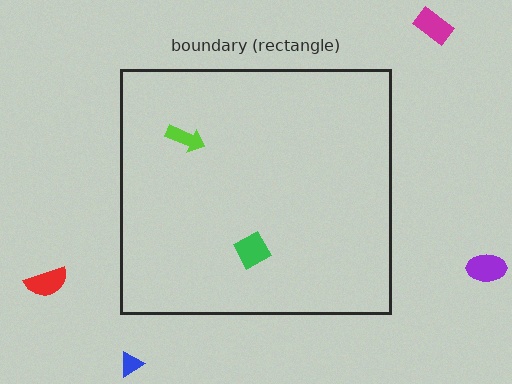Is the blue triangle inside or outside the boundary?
Outside.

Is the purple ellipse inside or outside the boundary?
Outside.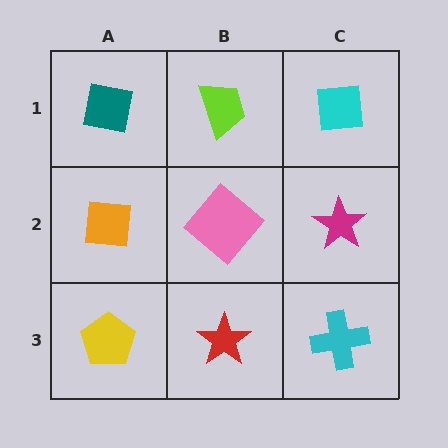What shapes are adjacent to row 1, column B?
A pink diamond (row 2, column B), a teal square (row 1, column A), a cyan square (row 1, column C).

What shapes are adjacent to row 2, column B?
A lime trapezoid (row 1, column B), a red star (row 3, column B), an orange square (row 2, column A), a magenta star (row 2, column C).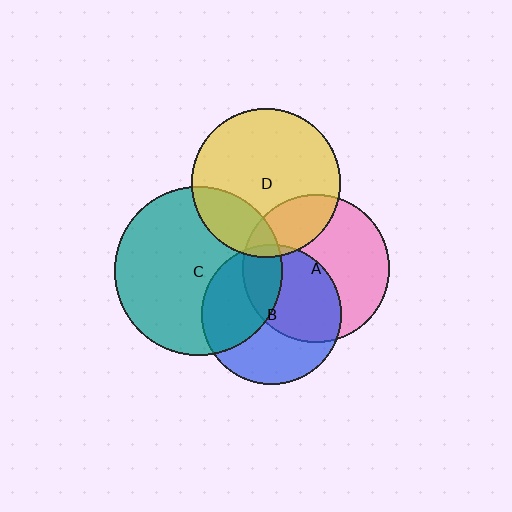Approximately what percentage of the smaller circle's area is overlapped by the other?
Approximately 5%.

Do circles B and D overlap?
Yes.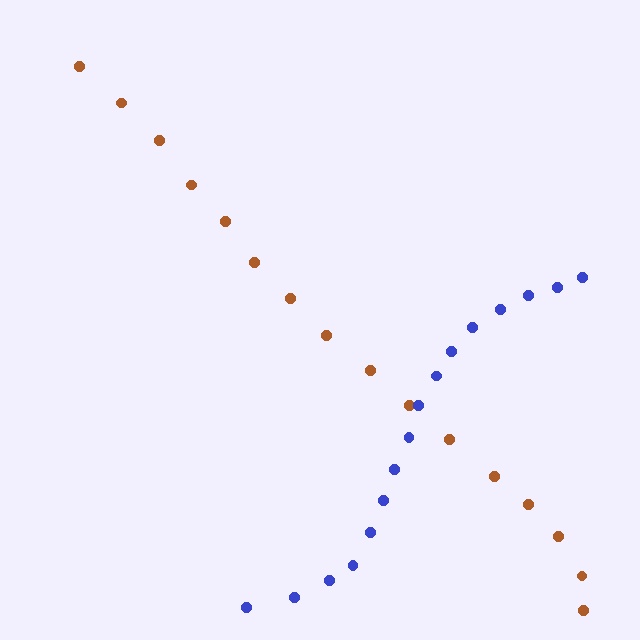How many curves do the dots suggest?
There are 2 distinct paths.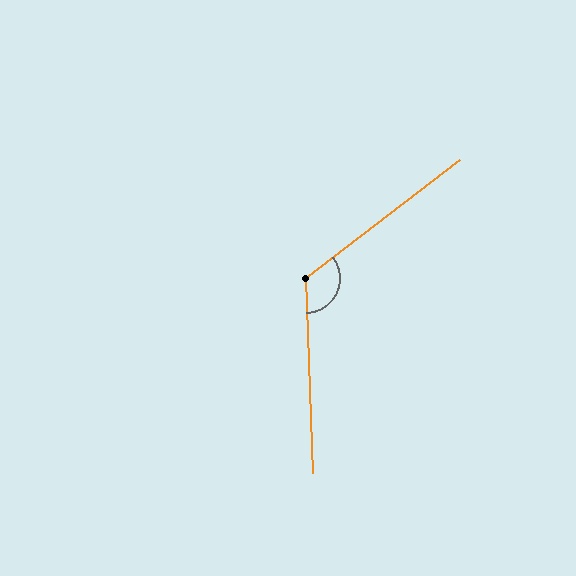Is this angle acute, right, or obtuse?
It is obtuse.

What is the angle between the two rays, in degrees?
Approximately 125 degrees.